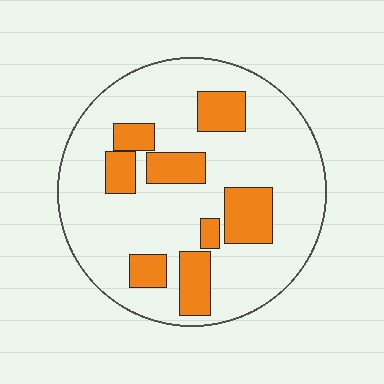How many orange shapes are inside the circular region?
8.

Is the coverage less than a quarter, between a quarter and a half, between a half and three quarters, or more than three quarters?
Less than a quarter.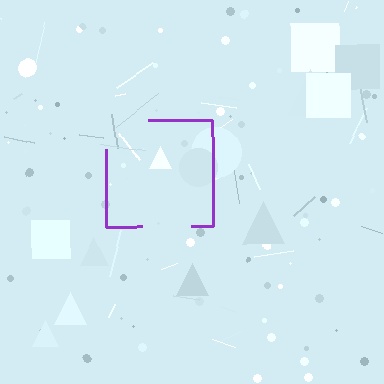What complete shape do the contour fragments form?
The contour fragments form a square.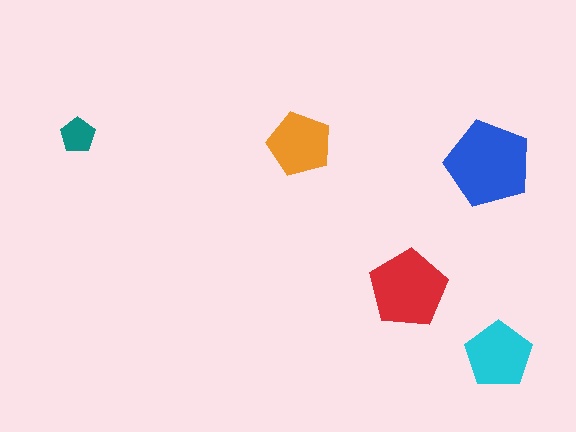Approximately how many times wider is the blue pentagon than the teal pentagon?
About 2.5 times wider.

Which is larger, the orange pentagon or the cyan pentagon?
The cyan one.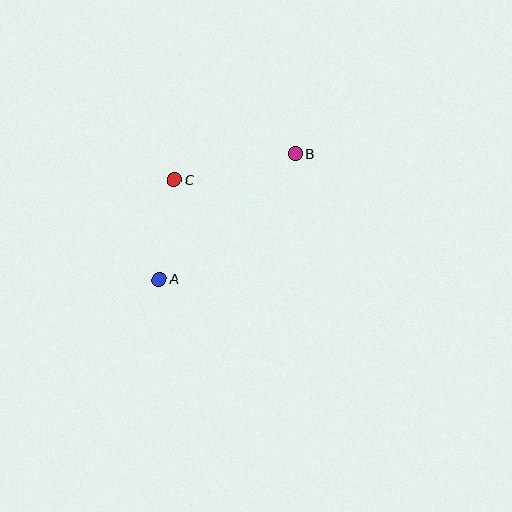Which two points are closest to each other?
Points A and C are closest to each other.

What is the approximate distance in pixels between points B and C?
The distance between B and C is approximately 124 pixels.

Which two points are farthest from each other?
Points A and B are farthest from each other.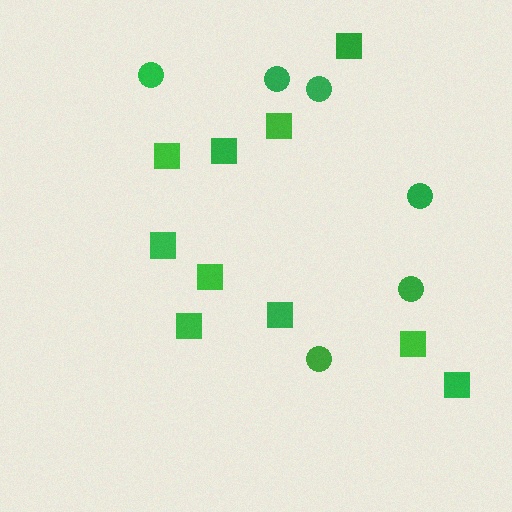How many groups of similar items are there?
There are 2 groups: one group of squares (10) and one group of circles (6).